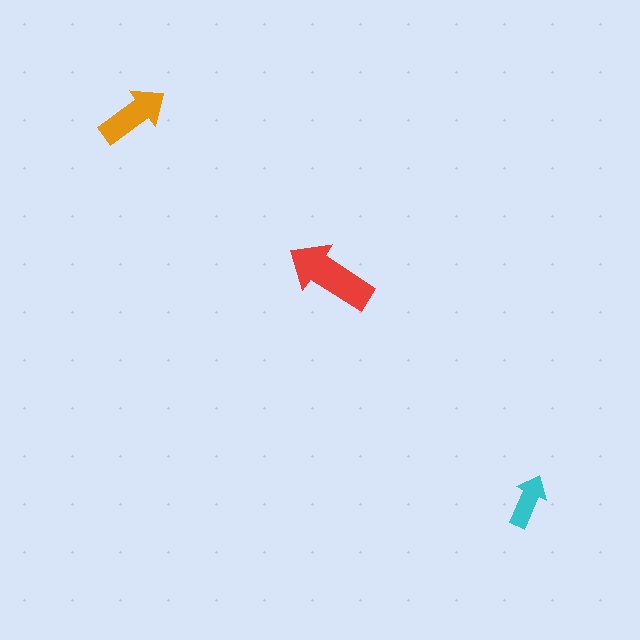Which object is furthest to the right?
The cyan arrow is rightmost.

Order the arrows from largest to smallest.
the red one, the orange one, the cyan one.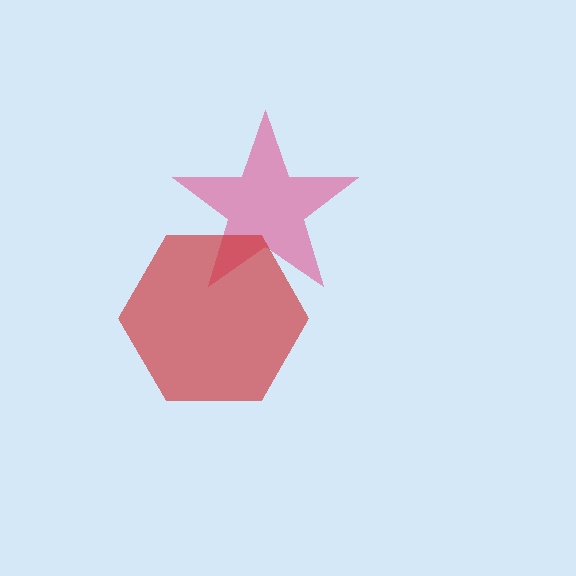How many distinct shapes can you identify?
There are 2 distinct shapes: a pink star, a red hexagon.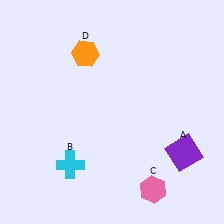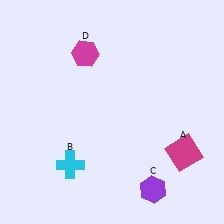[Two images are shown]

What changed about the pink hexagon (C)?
In Image 1, C is pink. In Image 2, it changed to purple.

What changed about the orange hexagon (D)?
In Image 1, D is orange. In Image 2, it changed to magenta.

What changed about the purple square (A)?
In Image 1, A is purple. In Image 2, it changed to magenta.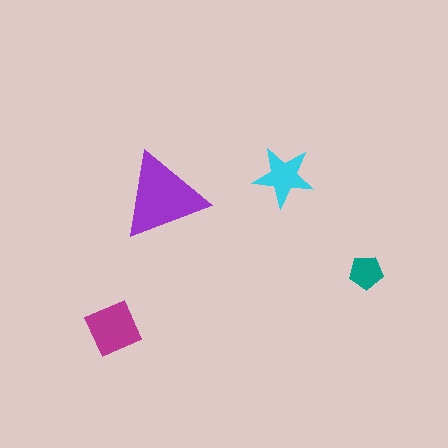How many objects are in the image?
There are 4 objects in the image.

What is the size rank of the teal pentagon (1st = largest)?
4th.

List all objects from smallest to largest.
The teal pentagon, the cyan star, the magenta diamond, the purple triangle.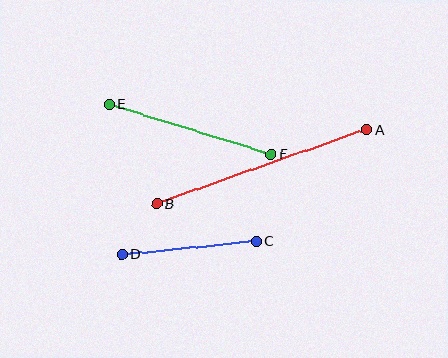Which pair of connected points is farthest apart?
Points A and B are farthest apart.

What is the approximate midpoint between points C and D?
The midpoint is at approximately (189, 247) pixels.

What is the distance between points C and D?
The distance is approximately 135 pixels.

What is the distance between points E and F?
The distance is approximately 169 pixels.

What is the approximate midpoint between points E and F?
The midpoint is at approximately (190, 129) pixels.